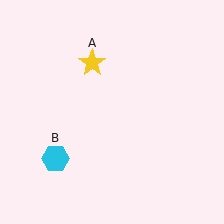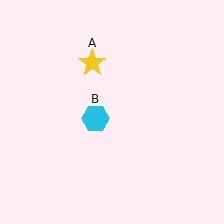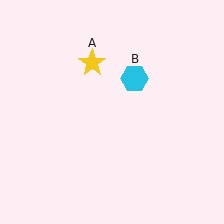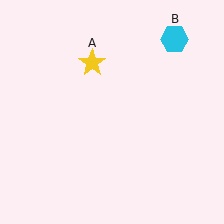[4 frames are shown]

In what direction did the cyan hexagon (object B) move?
The cyan hexagon (object B) moved up and to the right.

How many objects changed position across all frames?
1 object changed position: cyan hexagon (object B).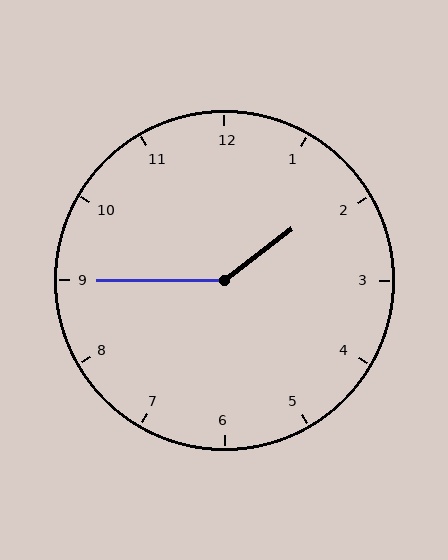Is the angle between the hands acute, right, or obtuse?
It is obtuse.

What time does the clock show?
1:45.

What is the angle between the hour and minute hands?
Approximately 142 degrees.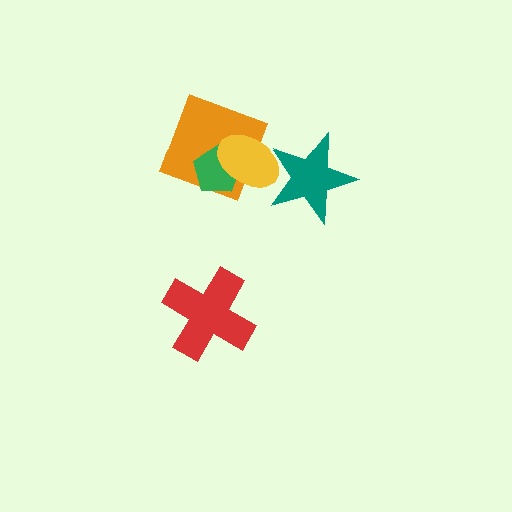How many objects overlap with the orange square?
2 objects overlap with the orange square.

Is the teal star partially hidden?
Yes, it is partially covered by another shape.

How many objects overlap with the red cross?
0 objects overlap with the red cross.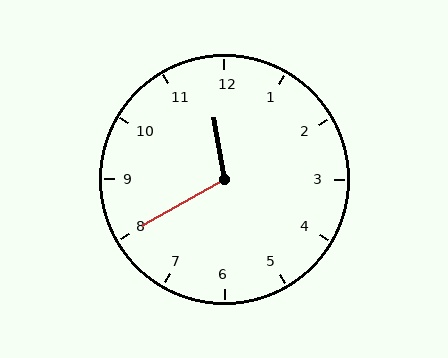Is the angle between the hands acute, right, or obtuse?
It is obtuse.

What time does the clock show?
11:40.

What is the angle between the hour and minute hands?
Approximately 110 degrees.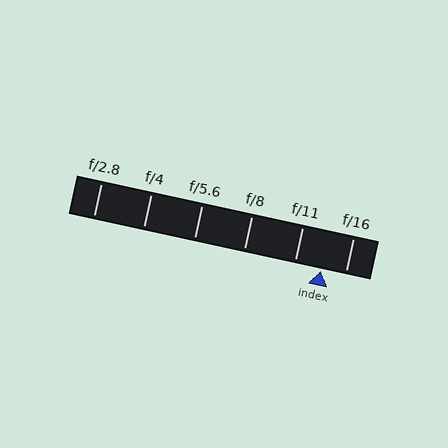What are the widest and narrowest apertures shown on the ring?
The widest aperture shown is f/2.8 and the narrowest is f/16.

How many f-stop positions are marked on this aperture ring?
There are 6 f-stop positions marked.